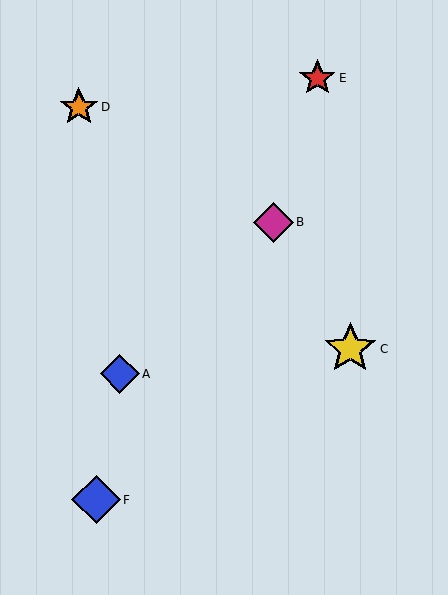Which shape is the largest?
The yellow star (labeled C) is the largest.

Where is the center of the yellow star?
The center of the yellow star is at (350, 349).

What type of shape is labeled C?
Shape C is a yellow star.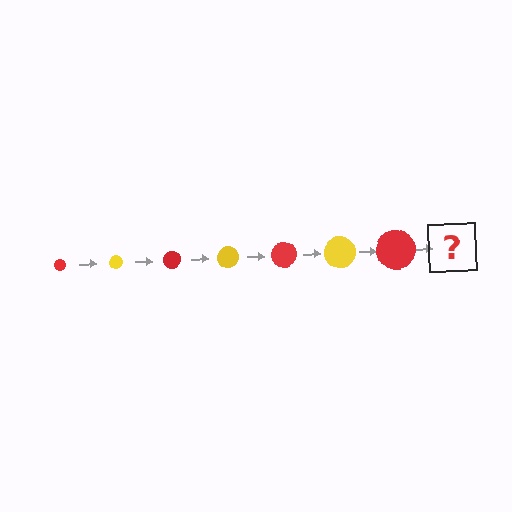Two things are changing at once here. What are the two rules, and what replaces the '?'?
The two rules are that the circle grows larger each step and the color cycles through red and yellow. The '?' should be a yellow circle, larger than the previous one.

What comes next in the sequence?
The next element should be a yellow circle, larger than the previous one.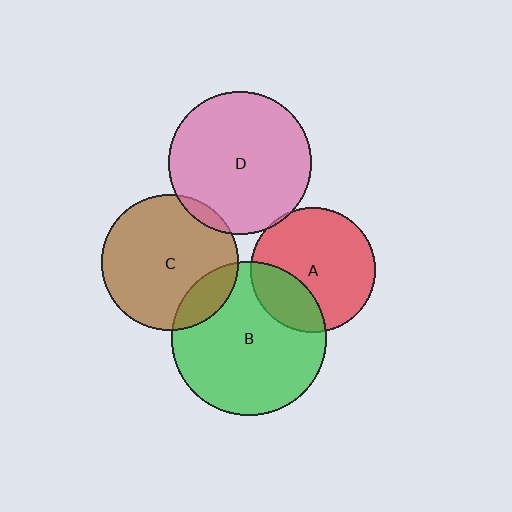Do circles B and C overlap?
Yes.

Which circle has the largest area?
Circle B (green).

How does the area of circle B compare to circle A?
Approximately 1.5 times.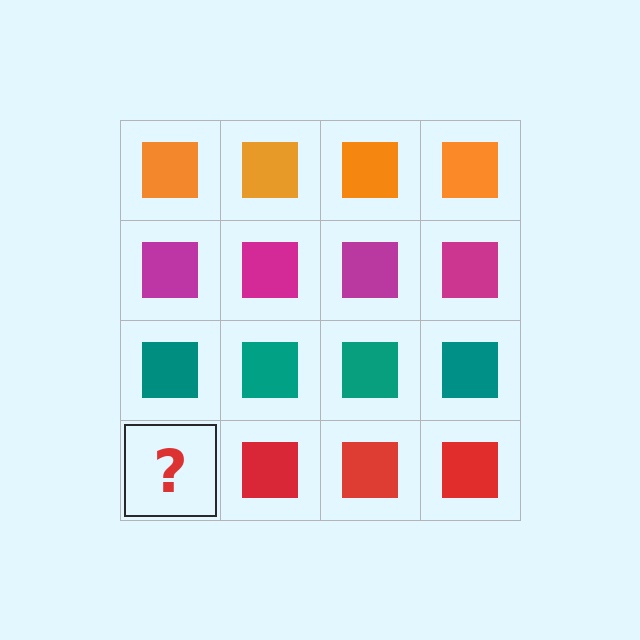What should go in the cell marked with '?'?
The missing cell should contain a red square.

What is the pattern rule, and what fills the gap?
The rule is that each row has a consistent color. The gap should be filled with a red square.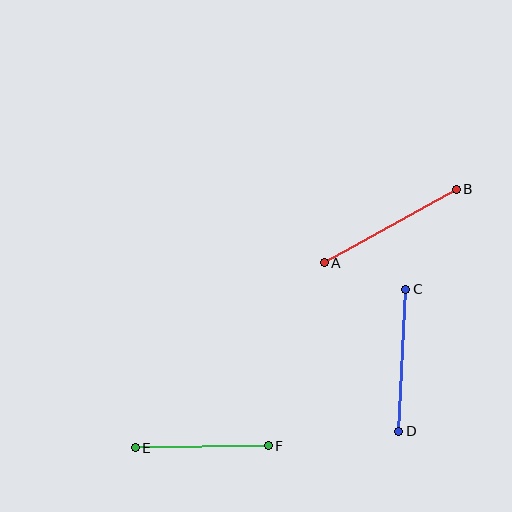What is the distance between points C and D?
The distance is approximately 142 pixels.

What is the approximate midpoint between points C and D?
The midpoint is at approximately (402, 360) pixels.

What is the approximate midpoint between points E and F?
The midpoint is at approximately (202, 447) pixels.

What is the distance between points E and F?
The distance is approximately 133 pixels.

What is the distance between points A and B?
The distance is approximately 151 pixels.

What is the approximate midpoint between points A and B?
The midpoint is at approximately (390, 226) pixels.